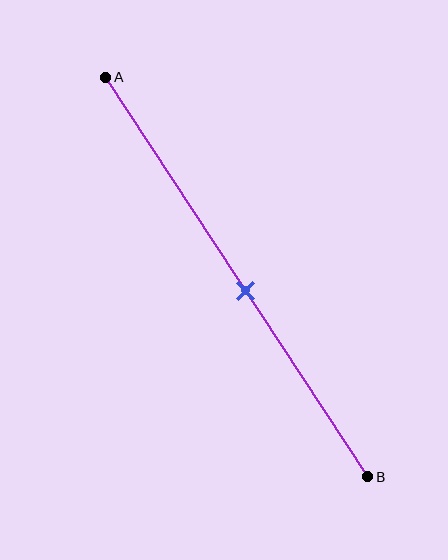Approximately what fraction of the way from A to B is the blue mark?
The blue mark is approximately 55% of the way from A to B.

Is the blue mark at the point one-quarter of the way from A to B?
No, the mark is at about 55% from A, not at the 25% one-quarter point.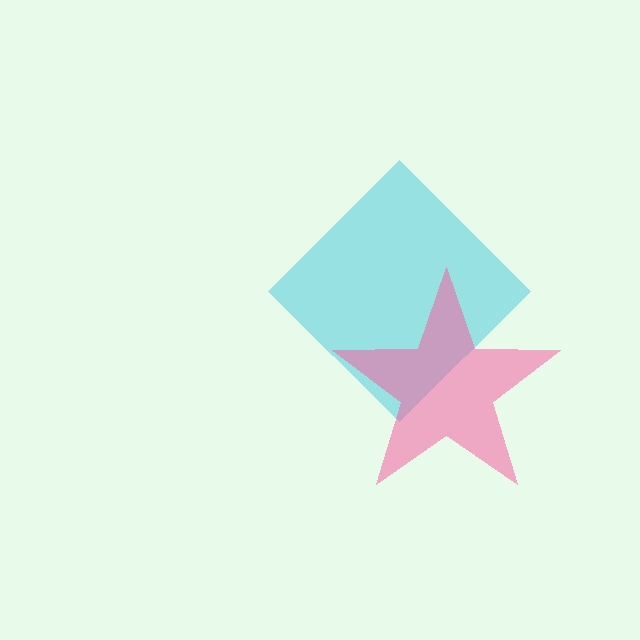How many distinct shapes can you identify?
There are 2 distinct shapes: a cyan diamond, a pink star.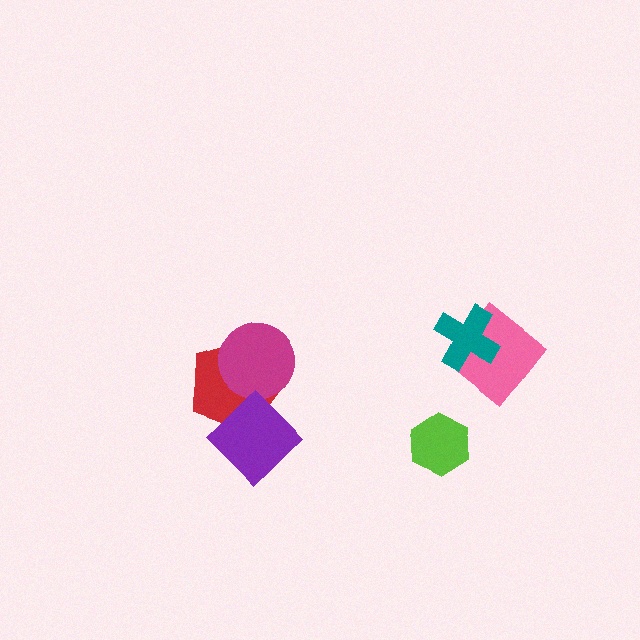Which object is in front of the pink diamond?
The teal cross is in front of the pink diamond.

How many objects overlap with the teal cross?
1 object overlaps with the teal cross.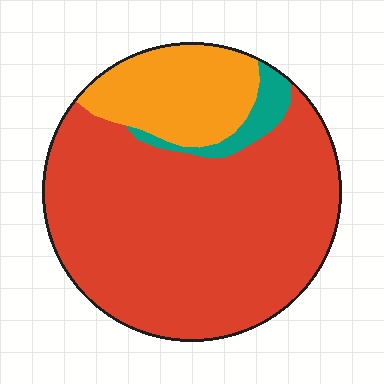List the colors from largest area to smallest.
From largest to smallest: red, orange, teal.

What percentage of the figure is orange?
Orange takes up about one fifth (1/5) of the figure.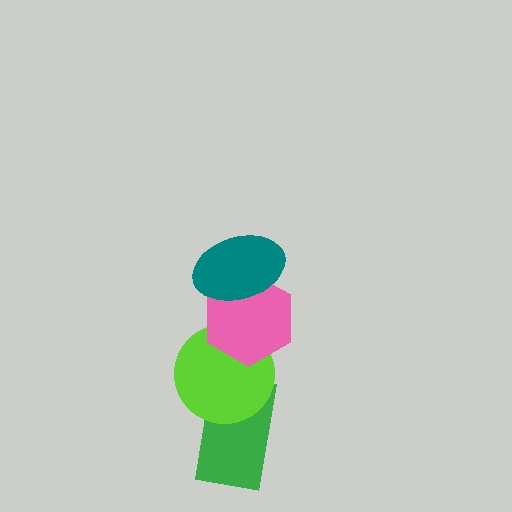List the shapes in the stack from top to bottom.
From top to bottom: the teal ellipse, the pink hexagon, the lime circle, the green rectangle.